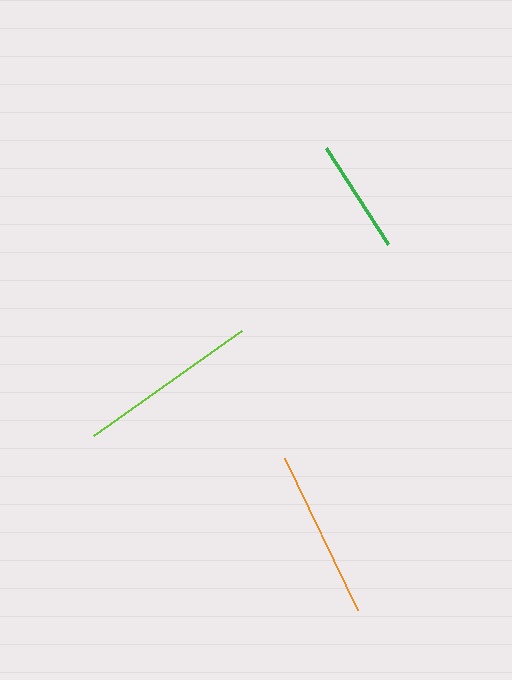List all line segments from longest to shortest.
From longest to shortest: lime, orange, green.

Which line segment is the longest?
The lime line is the longest at approximately 181 pixels.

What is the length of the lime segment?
The lime segment is approximately 181 pixels long.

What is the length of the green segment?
The green segment is approximately 115 pixels long.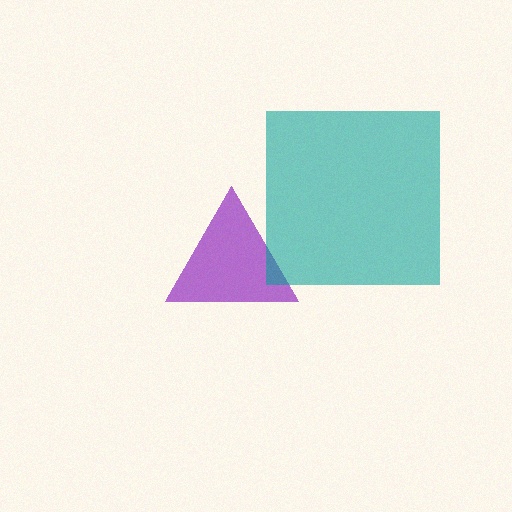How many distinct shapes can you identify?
There are 2 distinct shapes: a purple triangle, a teal square.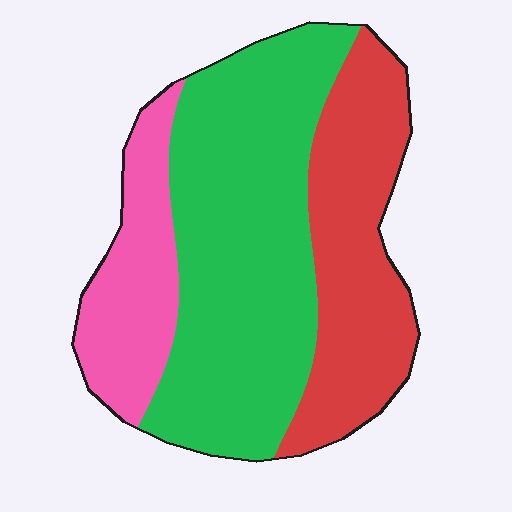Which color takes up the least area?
Pink, at roughly 20%.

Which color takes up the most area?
Green, at roughly 50%.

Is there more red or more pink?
Red.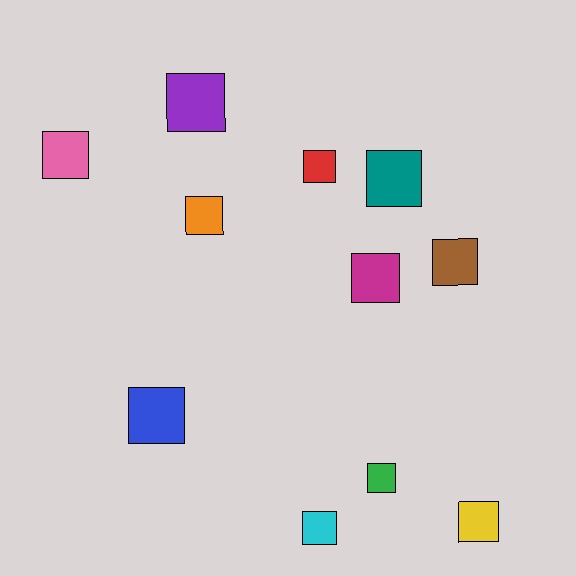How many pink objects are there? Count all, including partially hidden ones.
There is 1 pink object.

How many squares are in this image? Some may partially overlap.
There are 11 squares.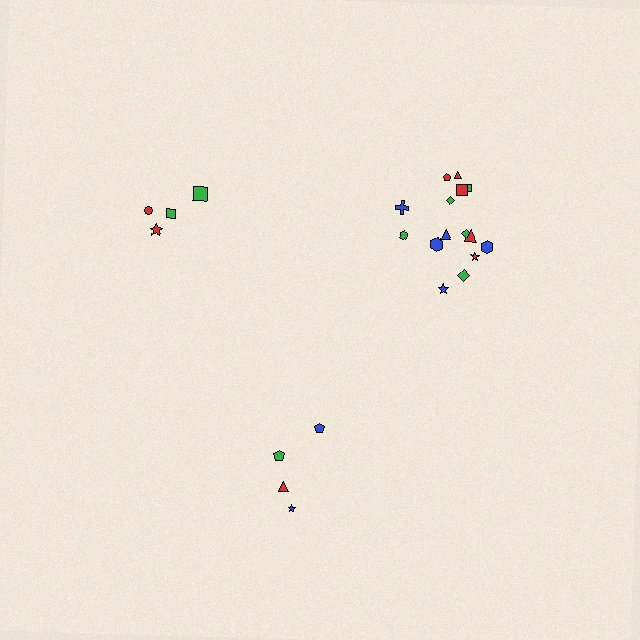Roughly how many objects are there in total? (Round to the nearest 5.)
Roughly 25 objects in total.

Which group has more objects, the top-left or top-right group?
The top-right group.